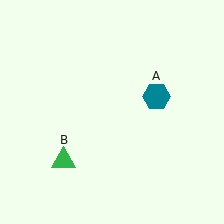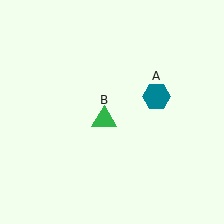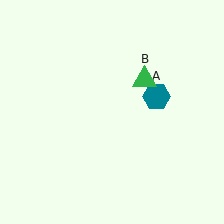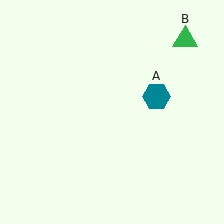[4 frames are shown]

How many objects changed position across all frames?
1 object changed position: green triangle (object B).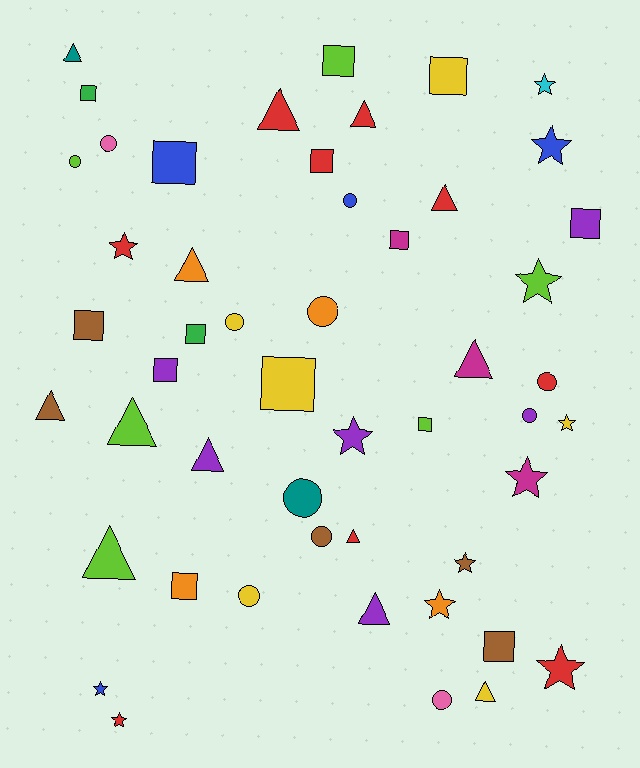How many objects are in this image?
There are 50 objects.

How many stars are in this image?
There are 12 stars.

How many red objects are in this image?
There are 9 red objects.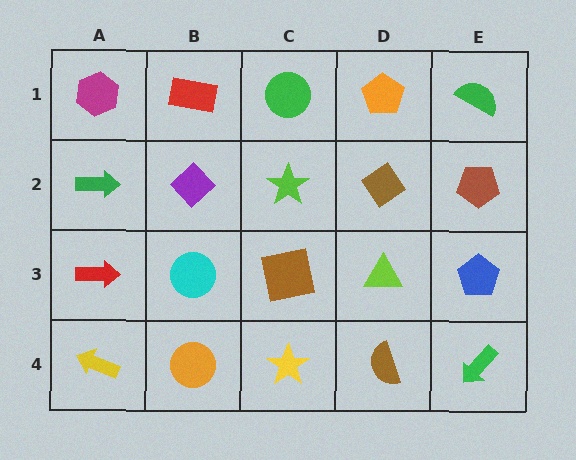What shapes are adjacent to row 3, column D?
A brown diamond (row 2, column D), a brown semicircle (row 4, column D), a brown square (row 3, column C), a blue pentagon (row 3, column E).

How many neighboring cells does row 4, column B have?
3.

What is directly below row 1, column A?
A green arrow.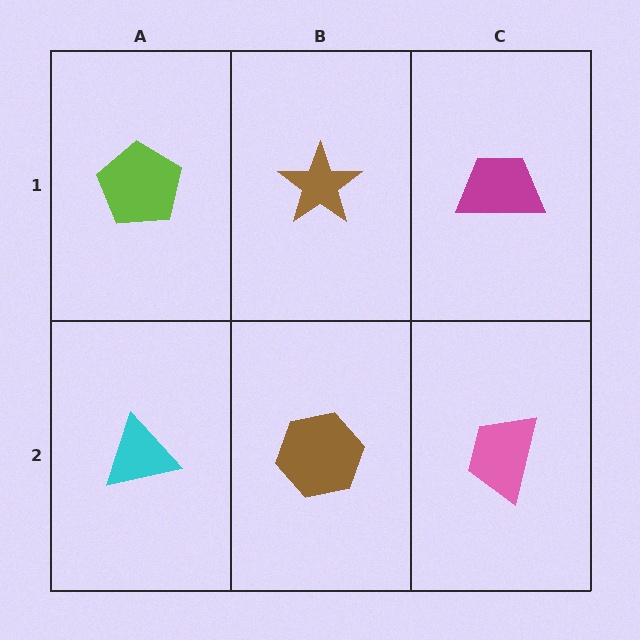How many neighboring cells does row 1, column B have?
3.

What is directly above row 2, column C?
A magenta trapezoid.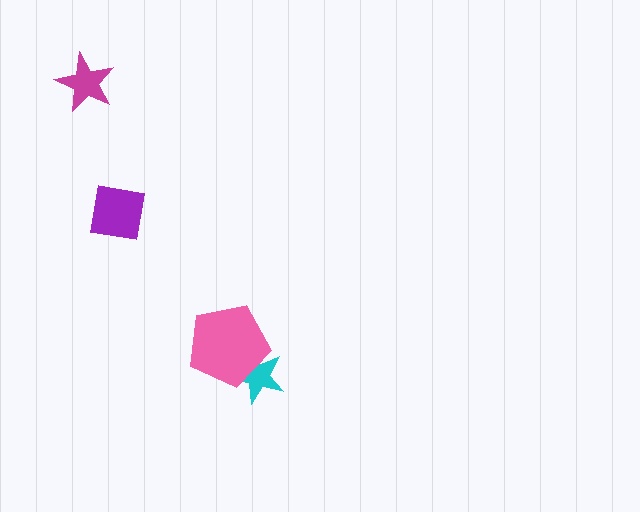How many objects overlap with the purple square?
0 objects overlap with the purple square.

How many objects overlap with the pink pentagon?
1 object overlaps with the pink pentagon.